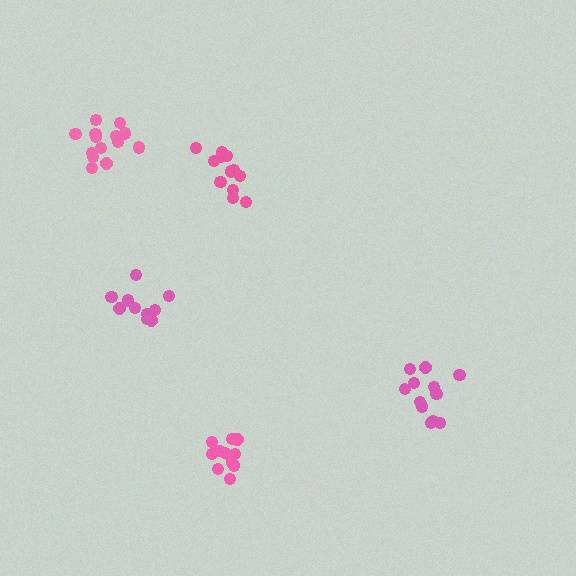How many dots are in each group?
Group 1: 12 dots, Group 2: 12 dots, Group 3: 12 dots, Group 4: 10 dots, Group 5: 14 dots (60 total).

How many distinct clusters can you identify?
There are 5 distinct clusters.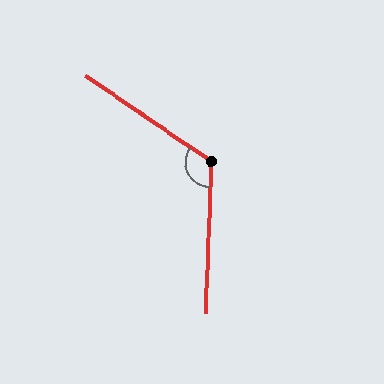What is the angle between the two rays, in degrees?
Approximately 122 degrees.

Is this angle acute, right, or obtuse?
It is obtuse.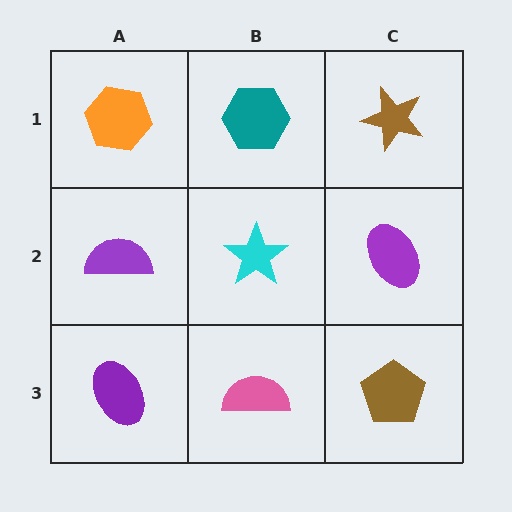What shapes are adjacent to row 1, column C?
A purple ellipse (row 2, column C), a teal hexagon (row 1, column B).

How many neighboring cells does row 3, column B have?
3.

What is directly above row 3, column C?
A purple ellipse.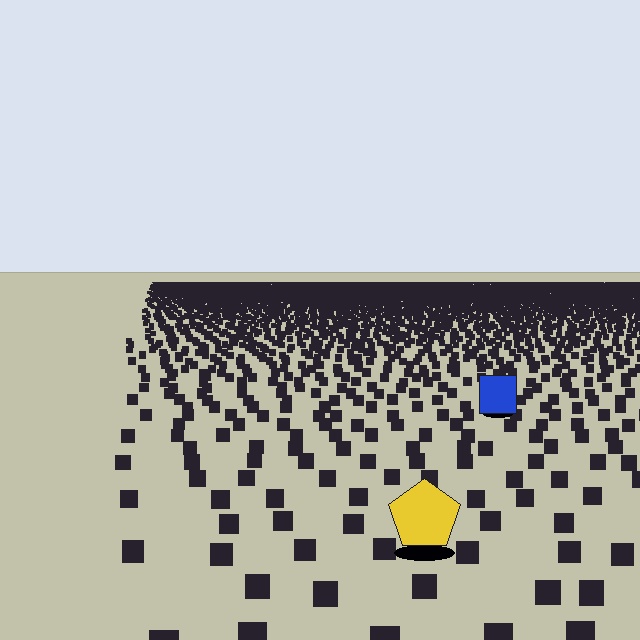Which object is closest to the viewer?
The yellow pentagon is closest. The texture marks near it are larger and more spread out.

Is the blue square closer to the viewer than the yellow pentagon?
No. The yellow pentagon is closer — you can tell from the texture gradient: the ground texture is coarser near it.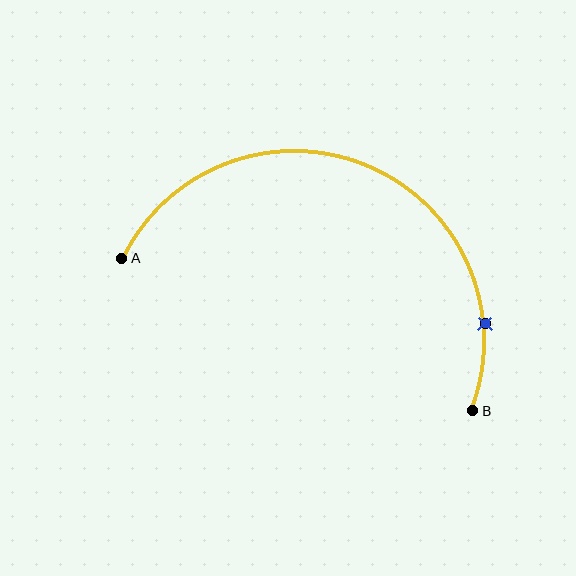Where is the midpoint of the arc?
The arc midpoint is the point on the curve farthest from the straight line joining A and B. It sits above that line.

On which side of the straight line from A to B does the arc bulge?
The arc bulges above the straight line connecting A and B.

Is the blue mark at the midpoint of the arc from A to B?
No. The blue mark lies on the arc but is closer to endpoint B. The arc midpoint would be at the point on the curve equidistant along the arc from both A and B.